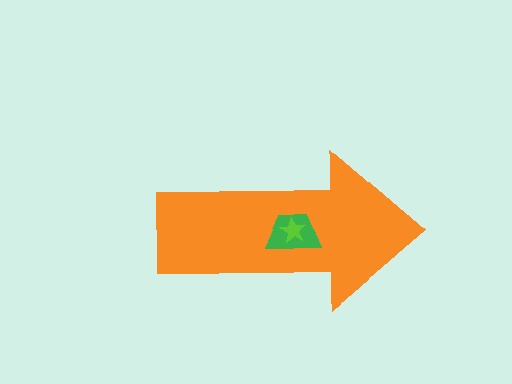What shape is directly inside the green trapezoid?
The lime star.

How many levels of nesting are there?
3.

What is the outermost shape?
The orange arrow.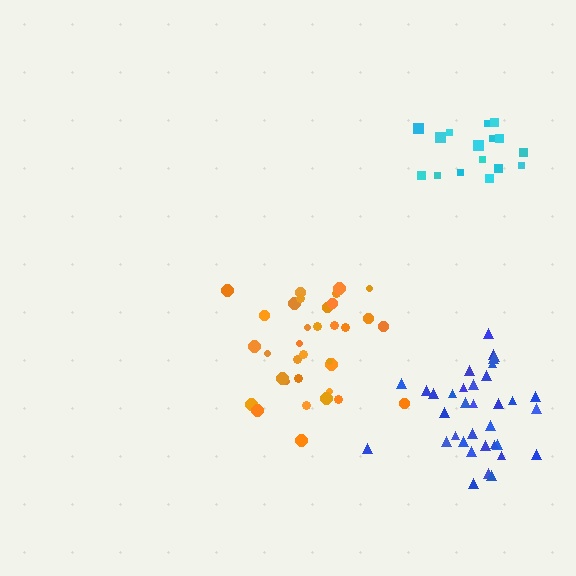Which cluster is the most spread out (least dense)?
Blue.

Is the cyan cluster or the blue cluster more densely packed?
Cyan.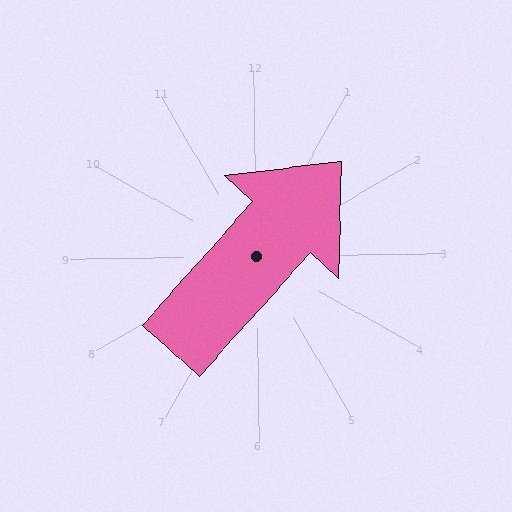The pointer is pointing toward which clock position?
Roughly 1 o'clock.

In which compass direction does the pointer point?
Northeast.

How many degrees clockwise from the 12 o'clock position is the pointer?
Approximately 43 degrees.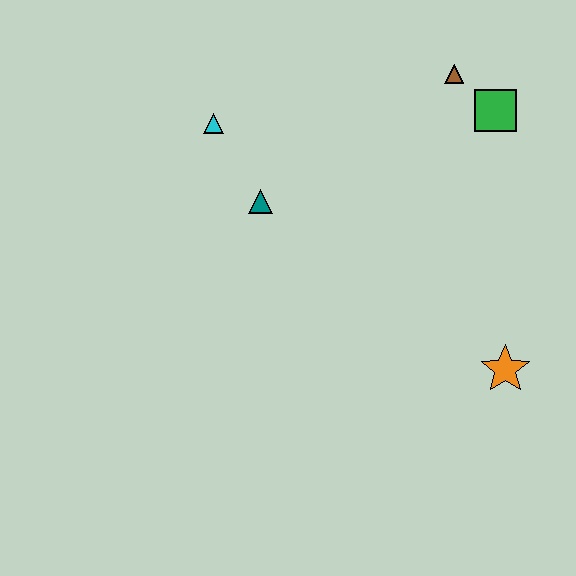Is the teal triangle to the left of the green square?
Yes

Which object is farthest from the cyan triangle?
The orange star is farthest from the cyan triangle.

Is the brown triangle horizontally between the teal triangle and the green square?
Yes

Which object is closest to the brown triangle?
The green square is closest to the brown triangle.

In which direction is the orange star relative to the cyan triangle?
The orange star is to the right of the cyan triangle.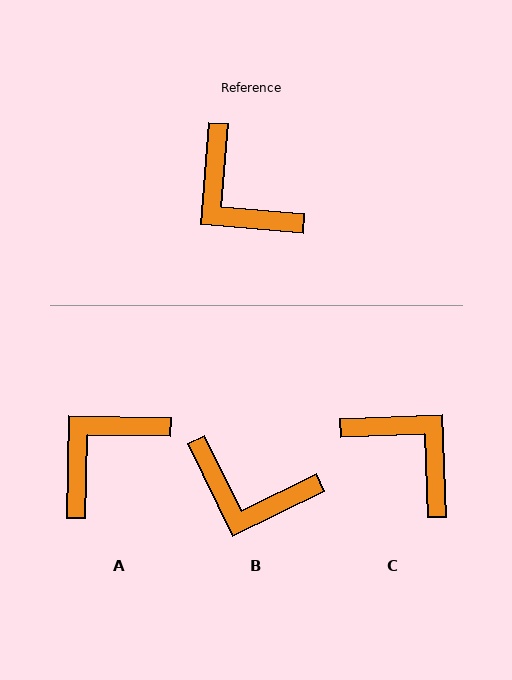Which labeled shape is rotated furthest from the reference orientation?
C, about 173 degrees away.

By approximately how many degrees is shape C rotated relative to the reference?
Approximately 173 degrees clockwise.